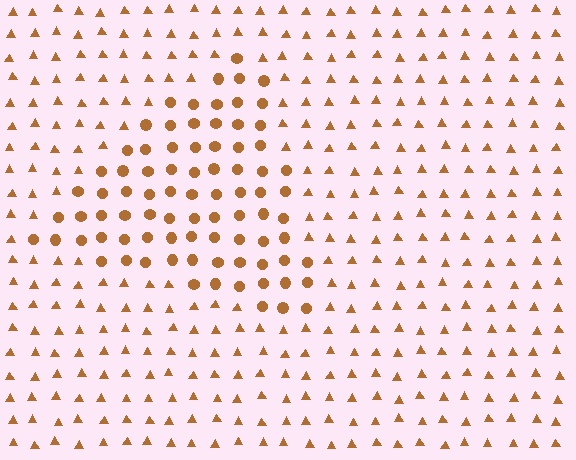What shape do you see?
I see a triangle.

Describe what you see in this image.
The image is filled with small brown elements arranged in a uniform grid. A triangle-shaped region contains circles, while the surrounding area contains triangles. The boundary is defined purely by the change in element shape.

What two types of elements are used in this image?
The image uses circles inside the triangle region and triangles outside it.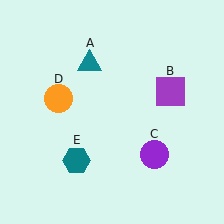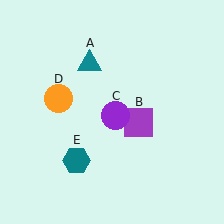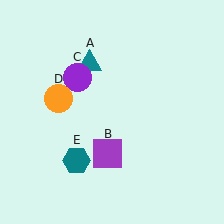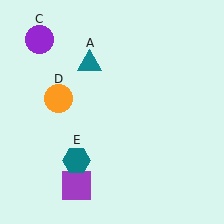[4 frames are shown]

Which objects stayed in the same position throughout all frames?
Teal triangle (object A) and orange circle (object D) and teal hexagon (object E) remained stationary.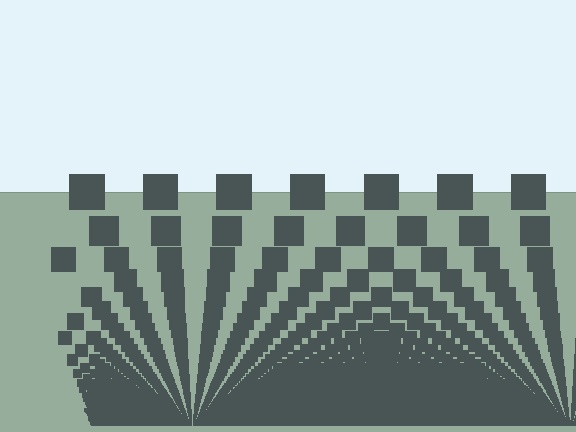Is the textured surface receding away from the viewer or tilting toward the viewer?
The surface appears to tilt toward the viewer. Texture elements get larger and sparser toward the top.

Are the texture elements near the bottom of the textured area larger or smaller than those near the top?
Smaller. The gradient is inverted — elements near the bottom are smaller and denser.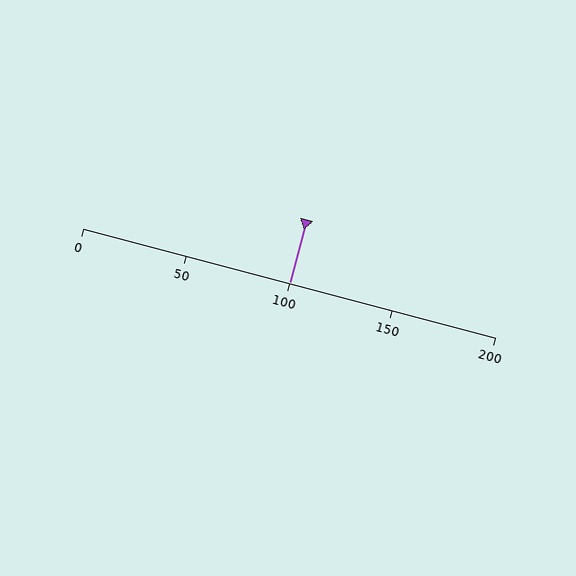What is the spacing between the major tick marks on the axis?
The major ticks are spaced 50 apart.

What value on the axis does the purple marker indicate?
The marker indicates approximately 100.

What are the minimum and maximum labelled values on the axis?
The axis runs from 0 to 200.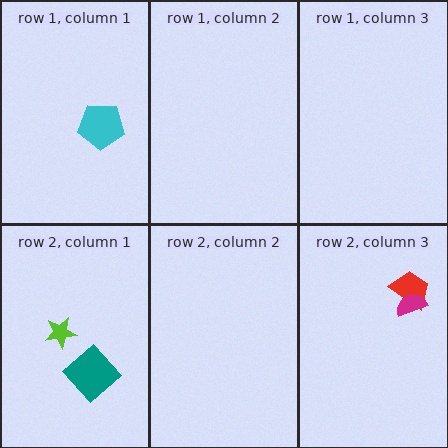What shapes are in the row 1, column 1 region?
The cyan pentagon.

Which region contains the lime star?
The row 2, column 1 region.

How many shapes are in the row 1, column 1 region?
1.